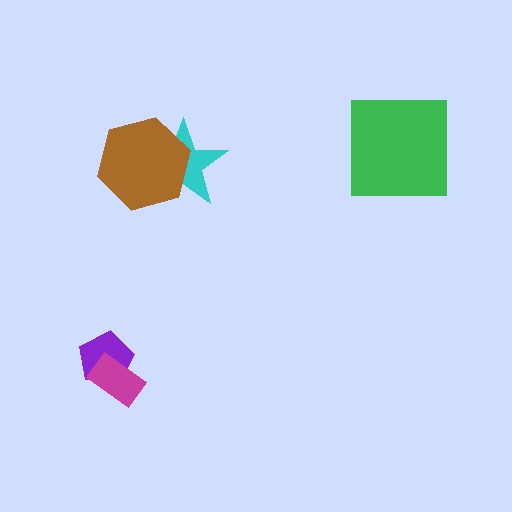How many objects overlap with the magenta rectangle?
1 object overlaps with the magenta rectangle.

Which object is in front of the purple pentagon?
The magenta rectangle is in front of the purple pentagon.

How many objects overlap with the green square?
0 objects overlap with the green square.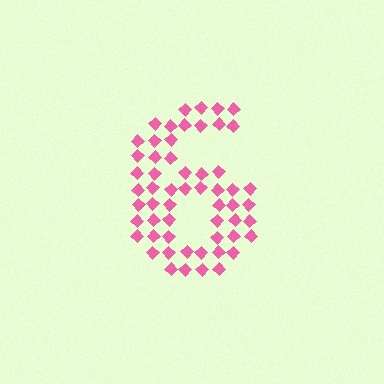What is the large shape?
The large shape is the digit 6.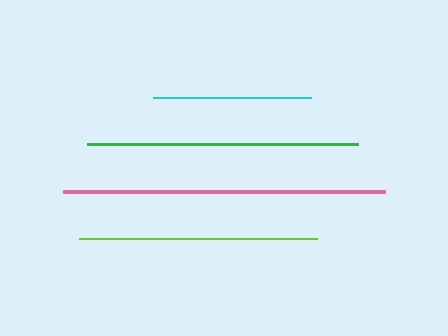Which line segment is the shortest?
The cyan line is the shortest at approximately 159 pixels.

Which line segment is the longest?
The pink line is the longest at approximately 322 pixels.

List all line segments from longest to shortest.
From longest to shortest: pink, green, lime, cyan.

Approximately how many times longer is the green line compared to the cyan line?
The green line is approximately 1.7 times the length of the cyan line.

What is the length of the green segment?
The green segment is approximately 271 pixels long.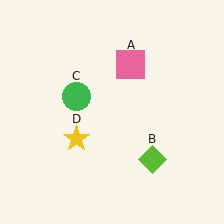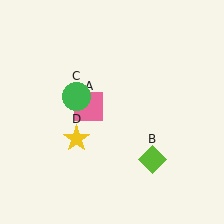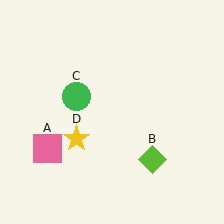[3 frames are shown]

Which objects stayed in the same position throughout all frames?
Lime diamond (object B) and green circle (object C) and yellow star (object D) remained stationary.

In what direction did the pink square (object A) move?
The pink square (object A) moved down and to the left.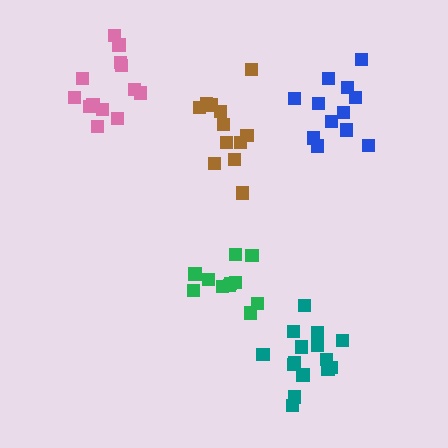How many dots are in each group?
Group 1: 12 dots, Group 2: 11 dots, Group 3: 12 dots, Group 4: 13 dots, Group 5: 15 dots (63 total).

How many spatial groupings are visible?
There are 5 spatial groupings.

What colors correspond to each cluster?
The clusters are colored: blue, green, brown, pink, teal.